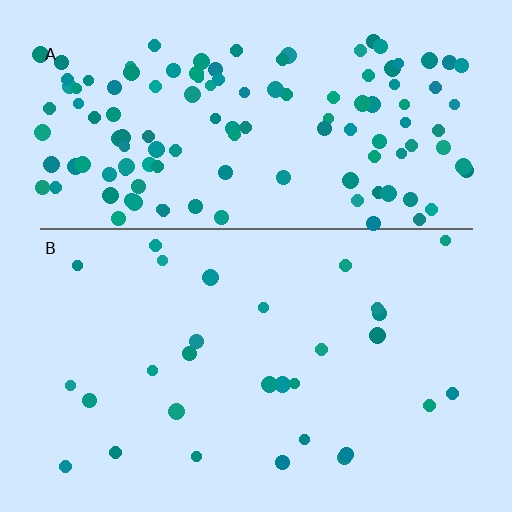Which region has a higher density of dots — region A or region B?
A (the top).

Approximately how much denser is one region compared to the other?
Approximately 4.3× — region A over region B.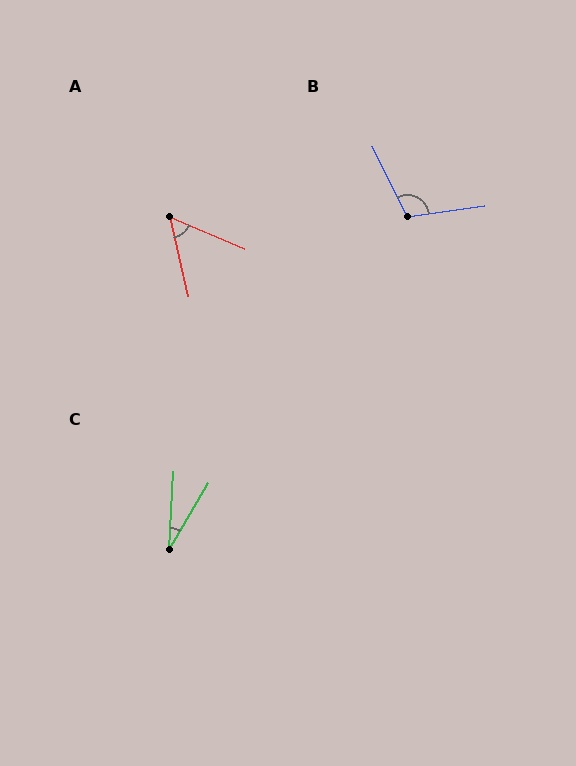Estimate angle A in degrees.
Approximately 55 degrees.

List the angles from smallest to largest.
C (27°), A (55°), B (109°).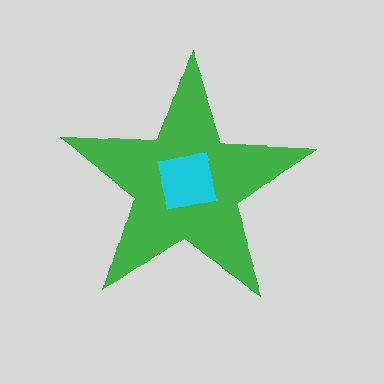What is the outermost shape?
The green star.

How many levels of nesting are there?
2.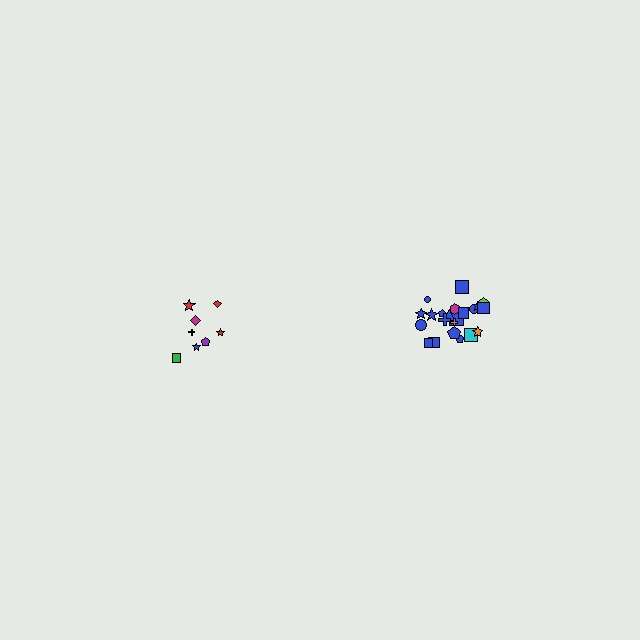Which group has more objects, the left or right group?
The right group.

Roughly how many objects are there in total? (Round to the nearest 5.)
Roughly 30 objects in total.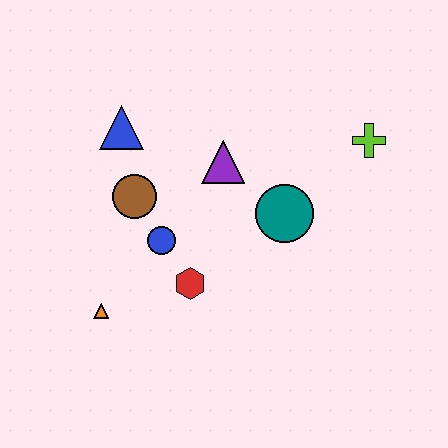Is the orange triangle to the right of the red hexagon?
No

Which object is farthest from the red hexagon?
The lime cross is farthest from the red hexagon.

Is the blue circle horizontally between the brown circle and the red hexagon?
Yes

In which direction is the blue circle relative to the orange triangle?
The blue circle is above the orange triangle.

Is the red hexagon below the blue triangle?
Yes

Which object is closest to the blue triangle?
The brown circle is closest to the blue triangle.